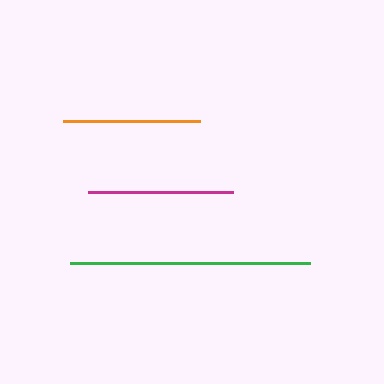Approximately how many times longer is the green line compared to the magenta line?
The green line is approximately 1.7 times the length of the magenta line.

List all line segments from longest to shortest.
From longest to shortest: green, magenta, orange.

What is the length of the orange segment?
The orange segment is approximately 137 pixels long.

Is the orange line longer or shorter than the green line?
The green line is longer than the orange line.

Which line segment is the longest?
The green line is the longest at approximately 240 pixels.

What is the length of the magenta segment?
The magenta segment is approximately 145 pixels long.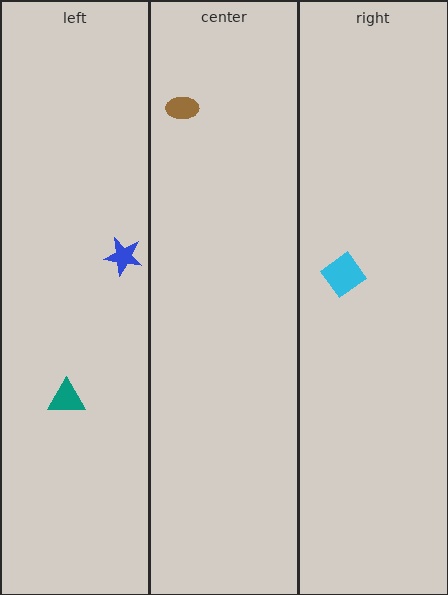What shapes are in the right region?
The cyan diamond.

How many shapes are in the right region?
1.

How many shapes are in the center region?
1.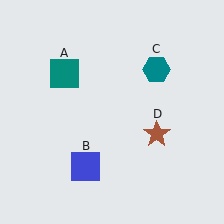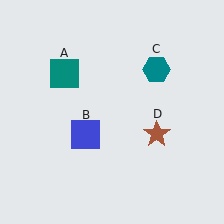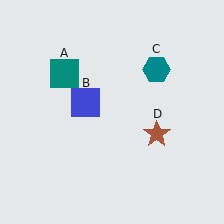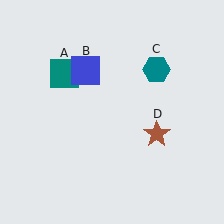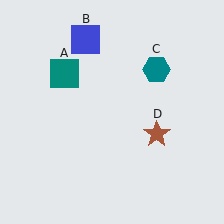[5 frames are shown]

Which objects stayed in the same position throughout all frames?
Teal square (object A) and teal hexagon (object C) and brown star (object D) remained stationary.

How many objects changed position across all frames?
1 object changed position: blue square (object B).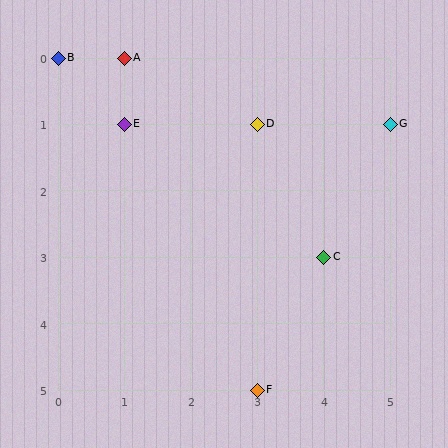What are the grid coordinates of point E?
Point E is at grid coordinates (1, 1).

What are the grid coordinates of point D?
Point D is at grid coordinates (3, 1).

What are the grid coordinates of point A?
Point A is at grid coordinates (1, 0).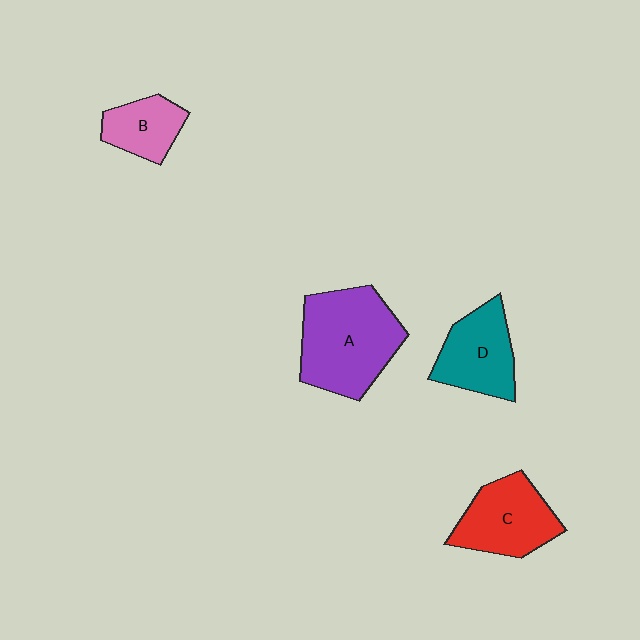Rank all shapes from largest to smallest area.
From largest to smallest: A (purple), C (red), D (teal), B (pink).